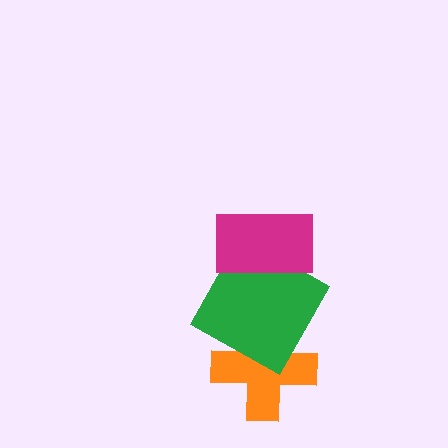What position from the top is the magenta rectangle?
The magenta rectangle is 1st from the top.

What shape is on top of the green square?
The magenta rectangle is on top of the green square.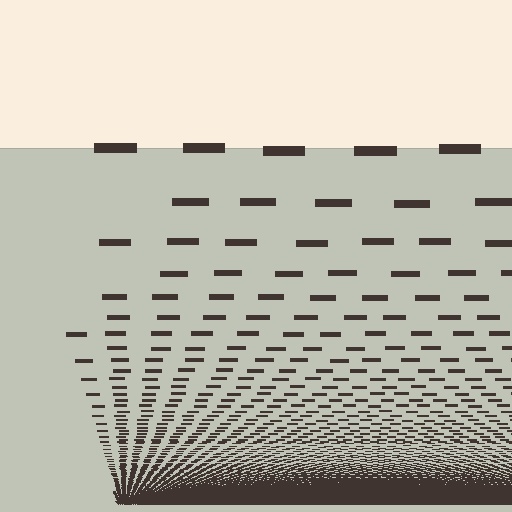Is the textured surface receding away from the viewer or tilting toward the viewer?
The surface appears to tilt toward the viewer. Texture elements get larger and sparser toward the top.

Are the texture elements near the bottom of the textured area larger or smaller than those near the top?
Smaller. The gradient is inverted — elements near the bottom are smaller and denser.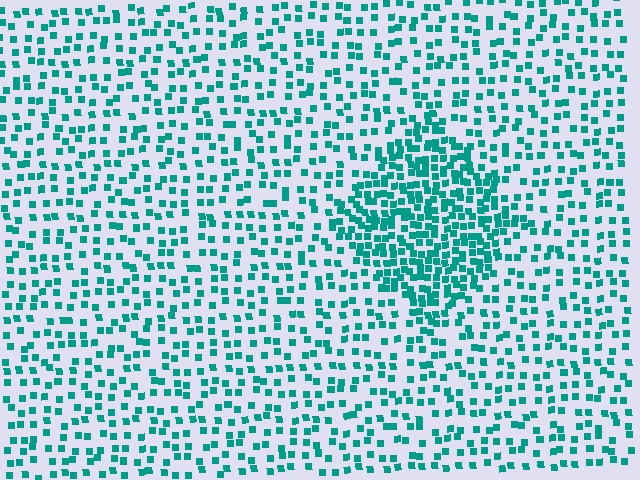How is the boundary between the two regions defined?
The boundary is defined by a change in element density (approximately 2.2x ratio). All elements are the same color, size, and shape.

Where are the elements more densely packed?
The elements are more densely packed inside the diamond boundary.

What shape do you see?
I see a diamond.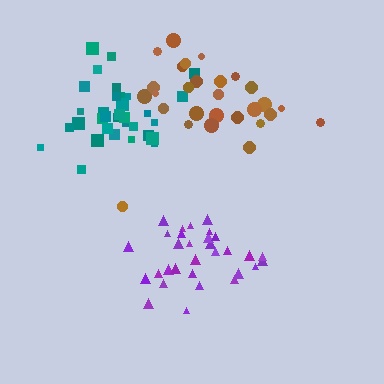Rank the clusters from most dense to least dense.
teal, purple, brown.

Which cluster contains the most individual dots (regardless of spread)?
Teal (35).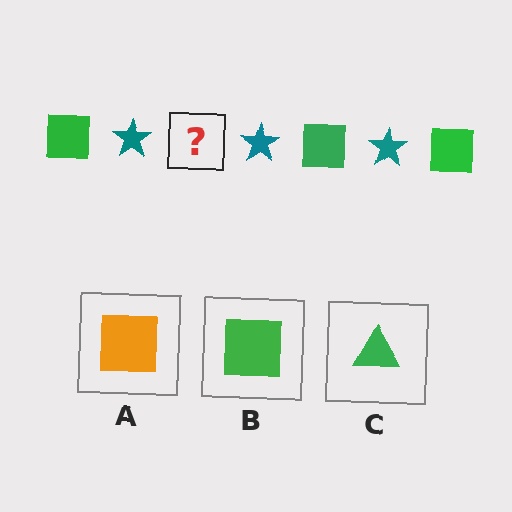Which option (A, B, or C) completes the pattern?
B.